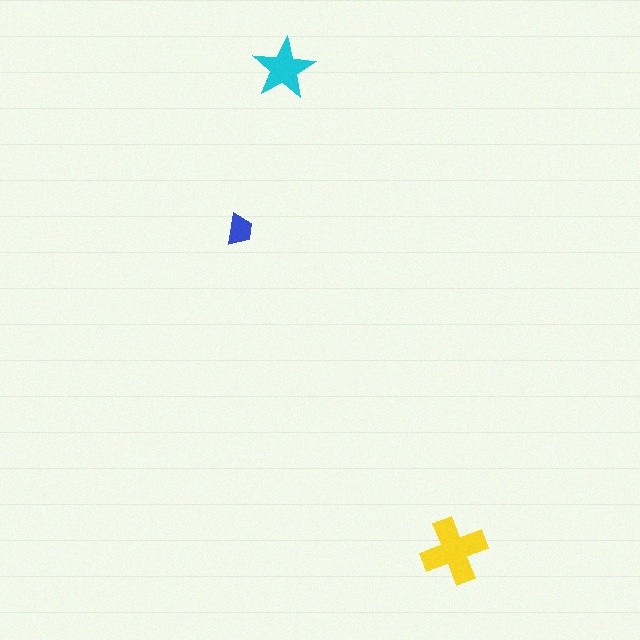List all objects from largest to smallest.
The yellow cross, the cyan star, the blue trapezoid.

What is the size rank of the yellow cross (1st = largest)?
1st.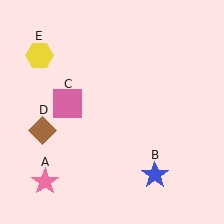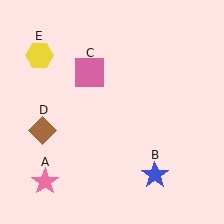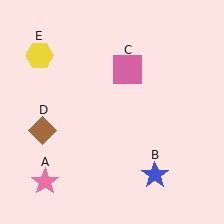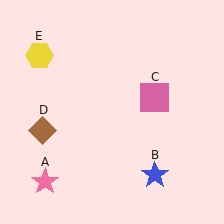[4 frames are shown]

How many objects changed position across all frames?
1 object changed position: pink square (object C).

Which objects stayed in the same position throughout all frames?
Pink star (object A) and blue star (object B) and brown diamond (object D) and yellow hexagon (object E) remained stationary.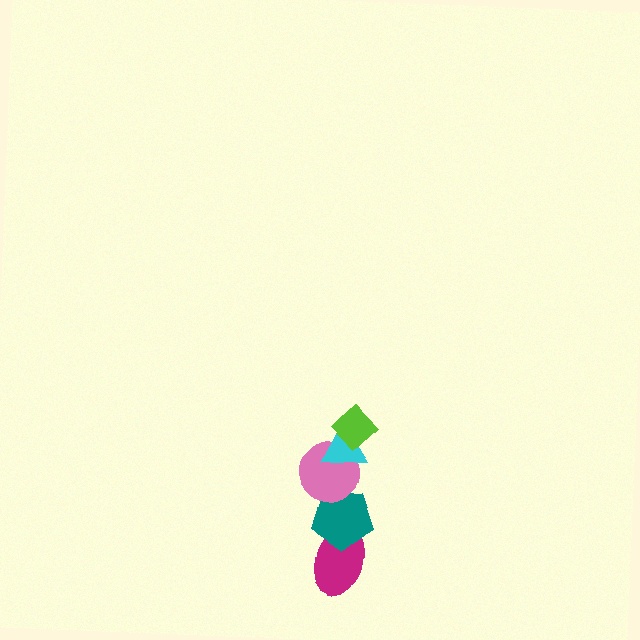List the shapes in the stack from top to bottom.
From top to bottom: the lime diamond, the cyan triangle, the pink circle, the teal pentagon, the magenta ellipse.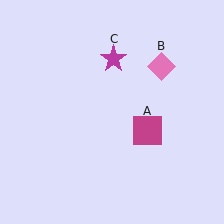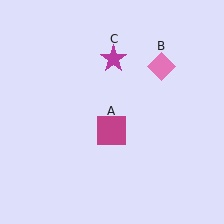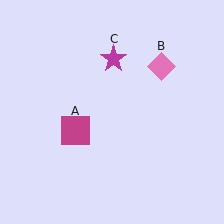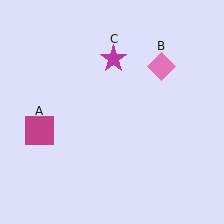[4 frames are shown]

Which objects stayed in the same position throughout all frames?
Pink diamond (object B) and magenta star (object C) remained stationary.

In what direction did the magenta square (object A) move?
The magenta square (object A) moved left.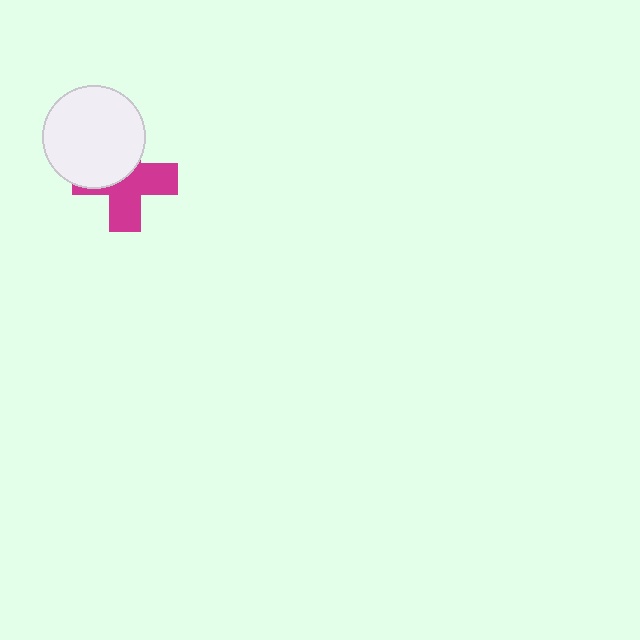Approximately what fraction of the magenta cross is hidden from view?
Roughly 44% of the magenta cross is hidden behind the white circle.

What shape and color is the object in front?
The object in front is a white circle.